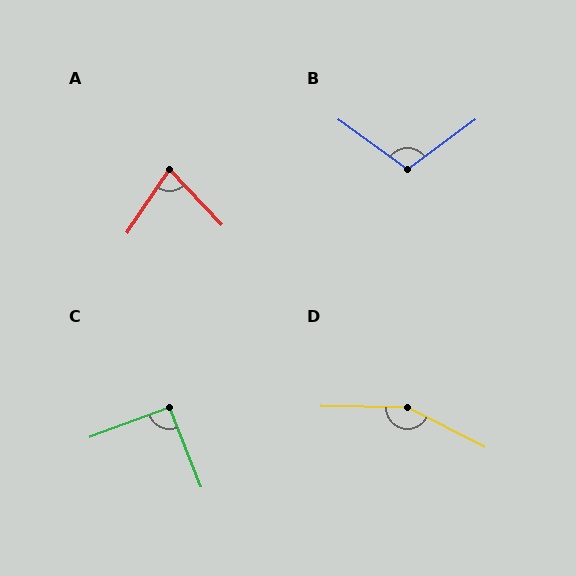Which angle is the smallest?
A, at approximately 77 degrees.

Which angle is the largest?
D, at approximately 154 degrees.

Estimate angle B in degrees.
Approximately 107 degrees.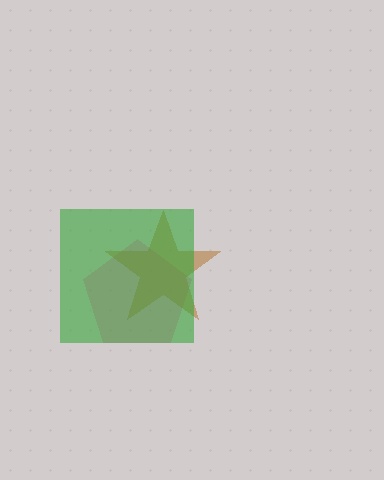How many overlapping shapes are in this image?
There are 3 overlapping shapes in the image.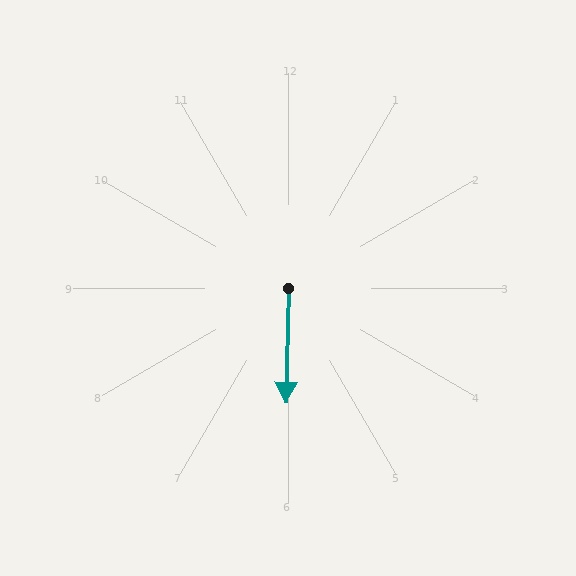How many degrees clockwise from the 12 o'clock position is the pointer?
Approximately 181 degrees.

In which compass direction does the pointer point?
South.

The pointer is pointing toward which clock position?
Roughly 6 o'clock.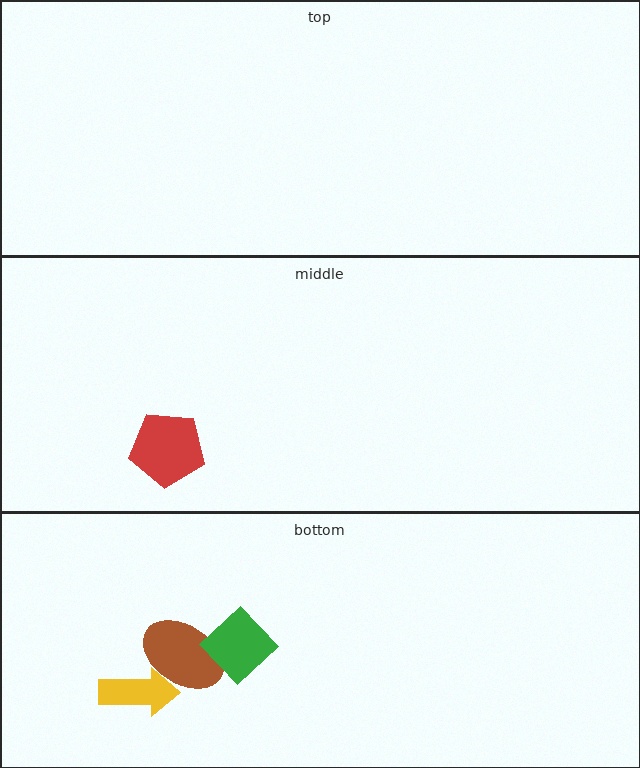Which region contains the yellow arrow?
The bottom region.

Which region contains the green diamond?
The bottom region.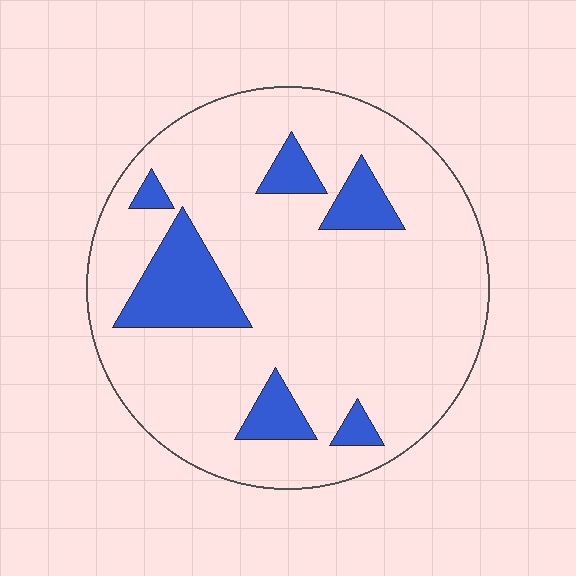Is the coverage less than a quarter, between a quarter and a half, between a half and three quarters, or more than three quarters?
Less than a quarter.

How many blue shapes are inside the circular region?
6.